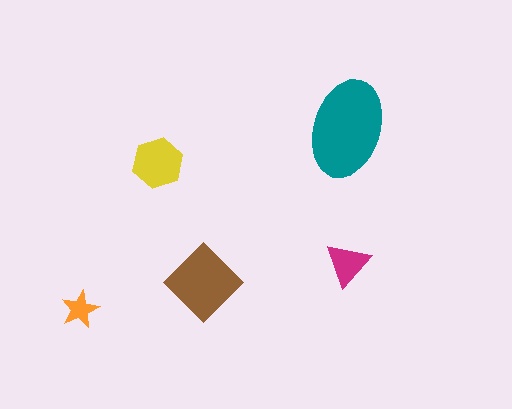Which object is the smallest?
The orange star.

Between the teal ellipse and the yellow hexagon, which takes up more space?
The teal ellipse.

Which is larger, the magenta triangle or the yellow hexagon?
The yellow hexagon.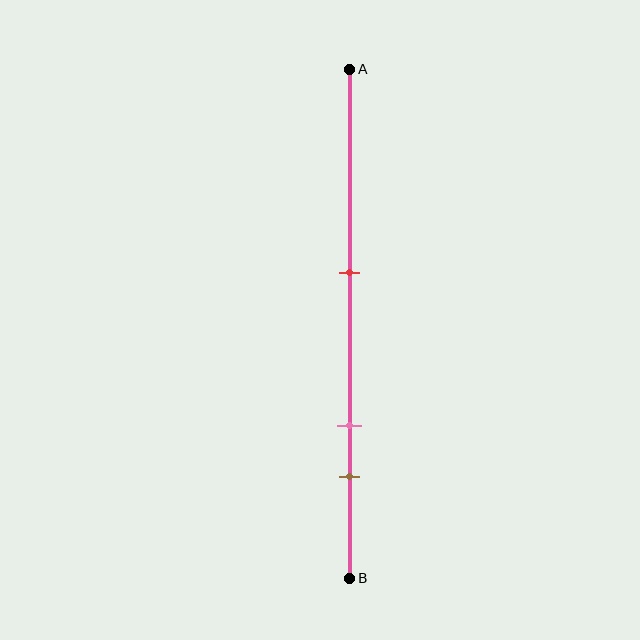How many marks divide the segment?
There are 3 marks dividing the segment.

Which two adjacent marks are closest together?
The pink and brown marks are the closest adjacent pair.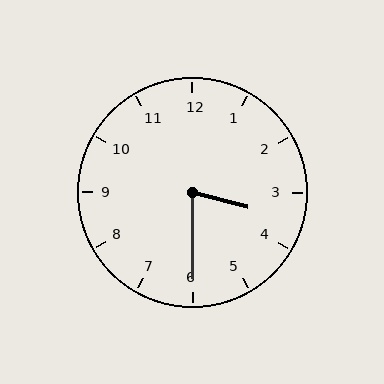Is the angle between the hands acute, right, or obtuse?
It is acute.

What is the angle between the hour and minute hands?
Approximately 75 degrees.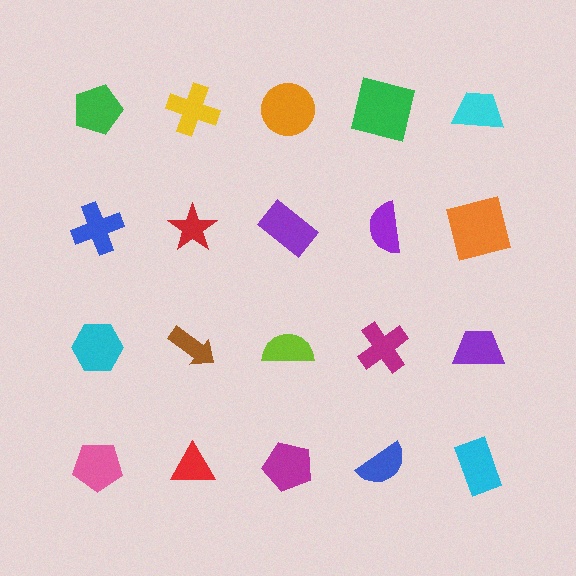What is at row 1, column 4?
A green square.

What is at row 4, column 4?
A blue semicircle.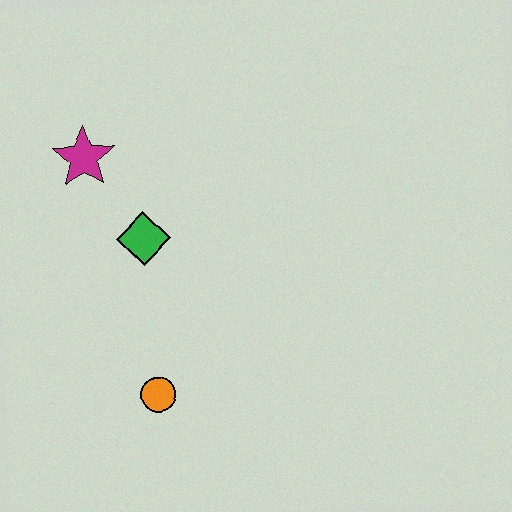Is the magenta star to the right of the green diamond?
No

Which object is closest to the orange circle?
The green diamond is closest to the orange circle.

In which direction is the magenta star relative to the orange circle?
The magenta star is above the orange circle.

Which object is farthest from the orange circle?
The magenta star is farthest from the orange circle.